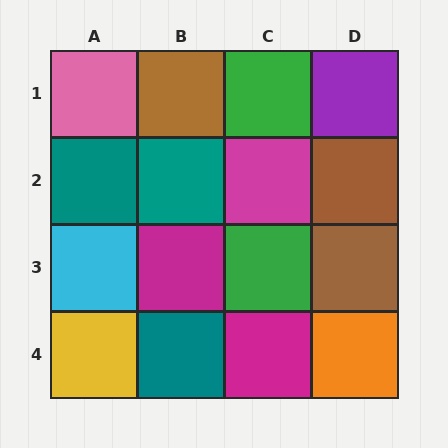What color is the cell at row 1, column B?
Brown.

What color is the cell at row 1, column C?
Green.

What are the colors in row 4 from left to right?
Yellow, teal, magenta, orange.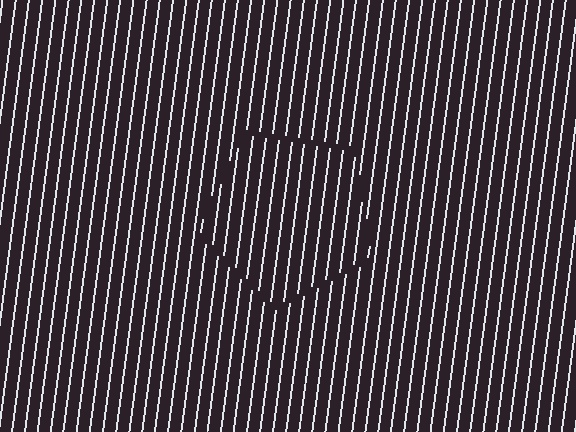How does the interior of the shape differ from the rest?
The interior of the shape contains the same grating, shifted by half a period — the contour is defined by the phase discontinuity where line-ends from the inner and outer gratings abut.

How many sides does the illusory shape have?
5 sides — the line-ends trace a pentagon.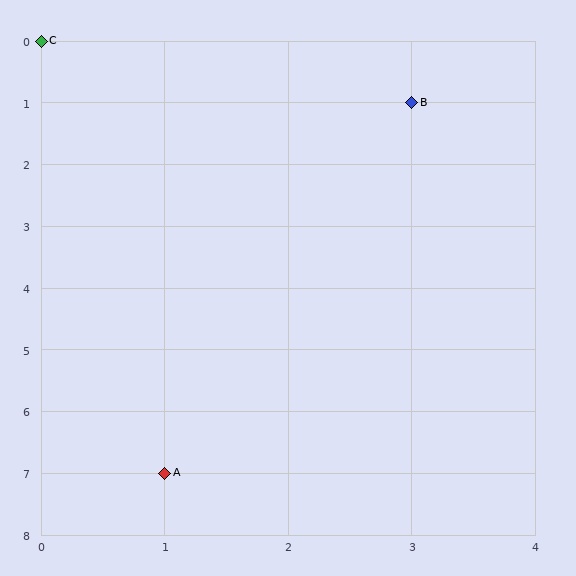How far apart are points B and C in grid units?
Points B and C are 3 columns and 1 row apart (about 3.2 grid units diagonally).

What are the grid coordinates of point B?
Point B is at grid coordinates (3, 1).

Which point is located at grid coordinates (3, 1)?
Point B is at (3, 1).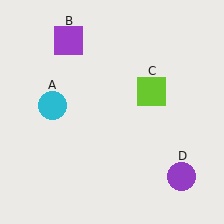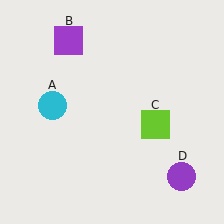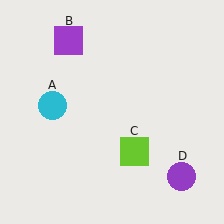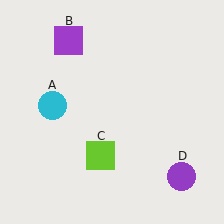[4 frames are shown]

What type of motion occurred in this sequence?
The lime square (object C) rotated clockwise around the center of the scene.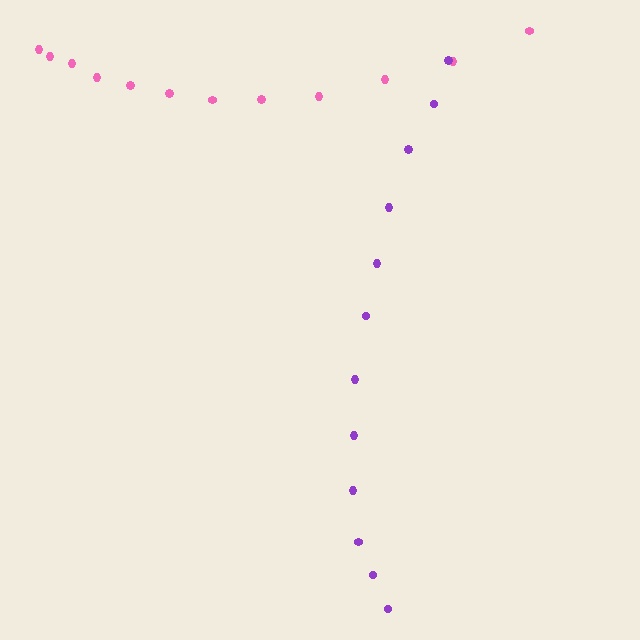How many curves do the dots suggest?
There are 2 distinct paths.